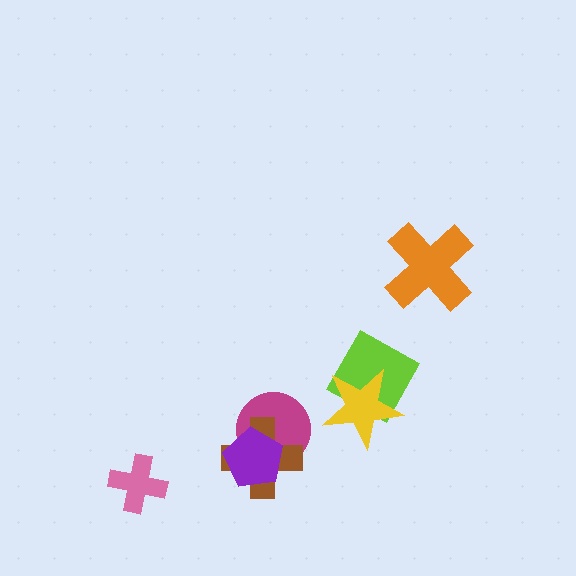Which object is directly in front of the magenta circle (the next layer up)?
The brown cross is directly in front of the magenta circle.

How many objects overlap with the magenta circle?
2 objects overlap with the magenta circle.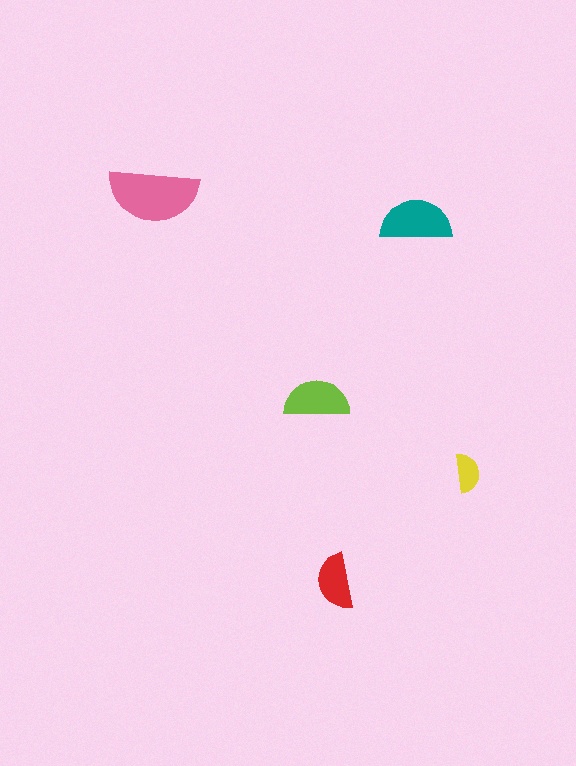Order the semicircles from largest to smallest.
the pink one, the teal one, the lime one, the red one, the yellow one.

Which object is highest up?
The pink semicircle is topmost.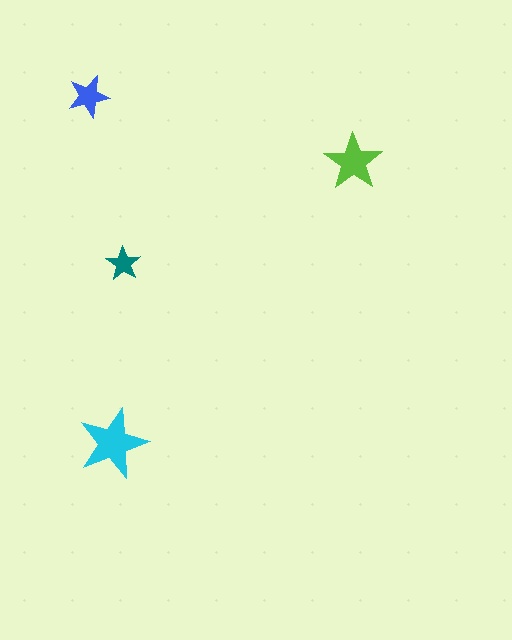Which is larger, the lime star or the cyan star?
The cyan one.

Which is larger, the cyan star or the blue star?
The cyan one.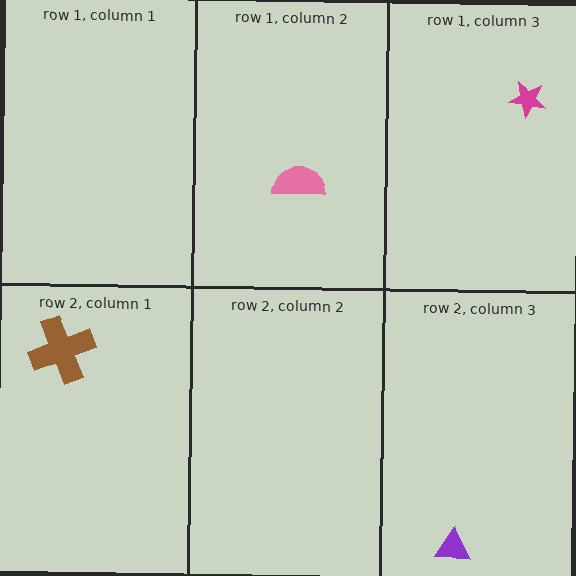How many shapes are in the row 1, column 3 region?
1.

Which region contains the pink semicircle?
The row 1, column 2 region.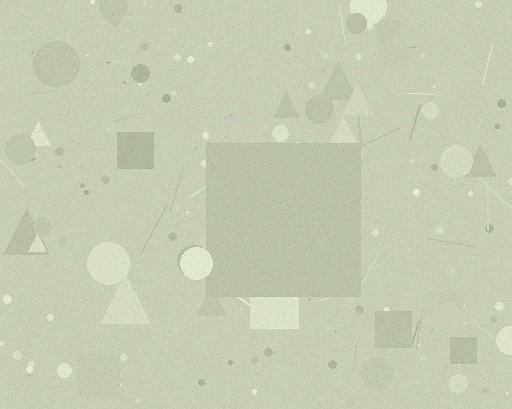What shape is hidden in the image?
A square is hidden in the image.